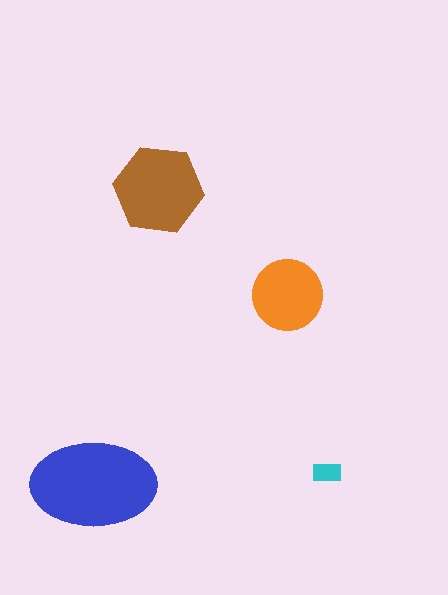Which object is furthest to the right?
The cyan rectangle is rightmost.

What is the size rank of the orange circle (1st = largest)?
3rd.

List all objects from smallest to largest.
The cyan rectangle, the orange circle, the brown hexagon, the blue ellipse.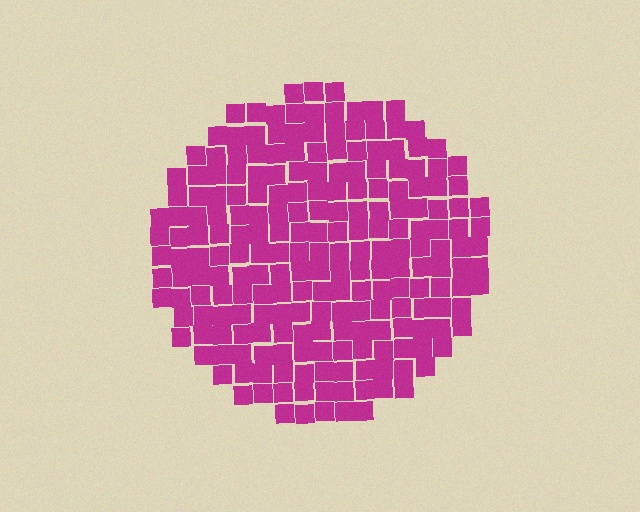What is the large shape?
The large shape is a circle.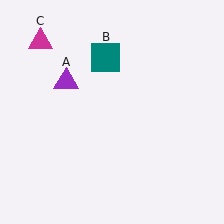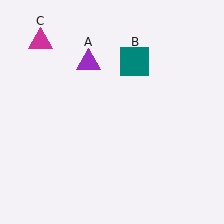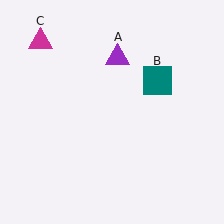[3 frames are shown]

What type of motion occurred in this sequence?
The purple triangle (object A), teal square (object B) rotated clockwise around the center of the scene.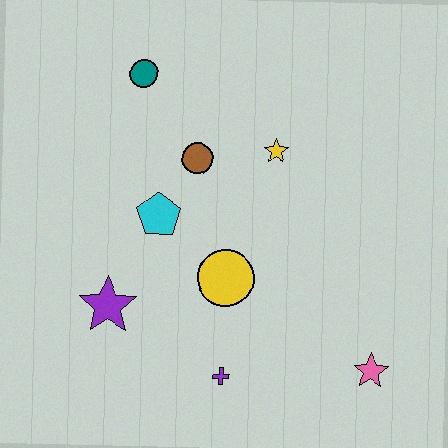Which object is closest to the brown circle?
The cyan pentagon is closest to the brown circle.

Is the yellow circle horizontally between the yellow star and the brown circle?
Yes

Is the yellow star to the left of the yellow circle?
No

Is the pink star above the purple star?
No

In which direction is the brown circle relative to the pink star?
The brown circle is above the pink star.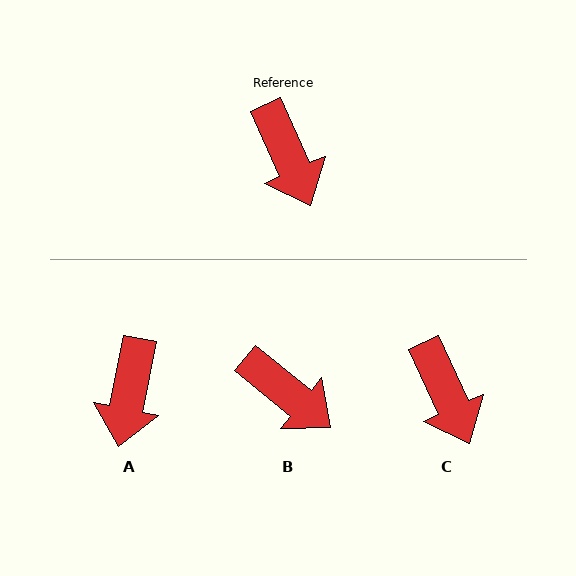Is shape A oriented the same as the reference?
No, it is off by about 36 degrees.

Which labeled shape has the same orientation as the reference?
C.